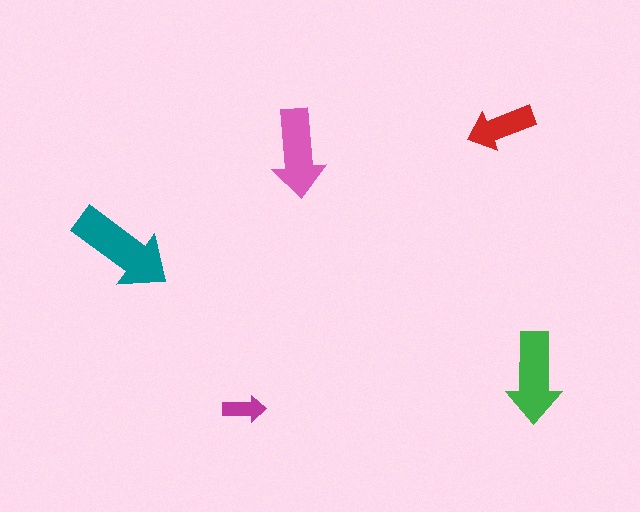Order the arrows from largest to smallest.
the teal one, the green one, the pink one, the red one, the magenta one.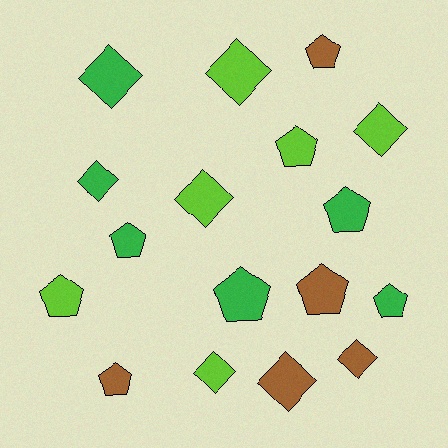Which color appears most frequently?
Green, with 6 objects.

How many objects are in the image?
There are 17 objects.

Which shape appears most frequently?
Pentagon, with 9 objects.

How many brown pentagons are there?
There are 3 brown pentagons.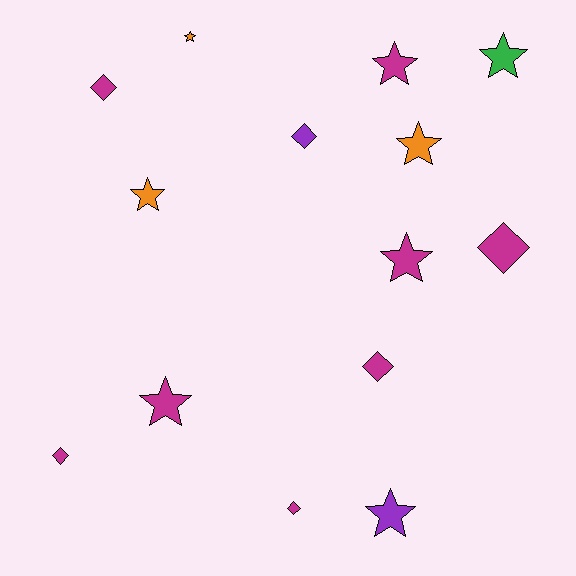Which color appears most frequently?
Magenta, with 8 objects.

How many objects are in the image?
There are 14 objects.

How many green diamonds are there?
There are no green diamonds.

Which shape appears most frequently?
Star, with 8 objects.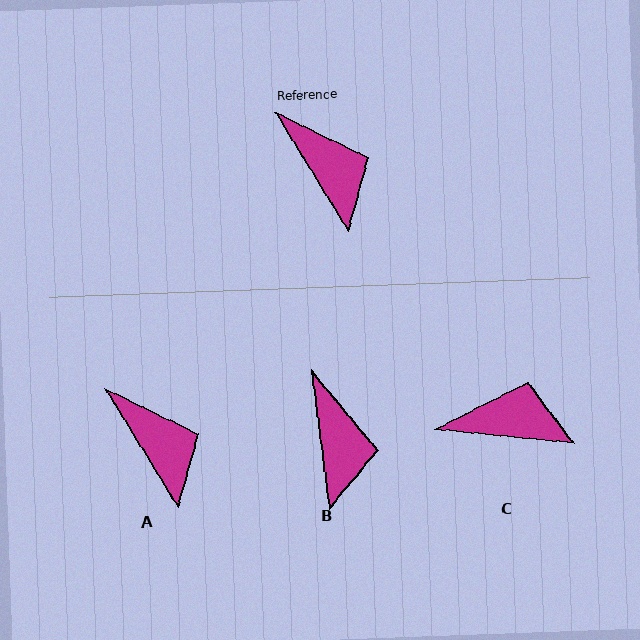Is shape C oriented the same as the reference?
No, it is off by about 53 degrees.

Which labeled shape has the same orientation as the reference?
A.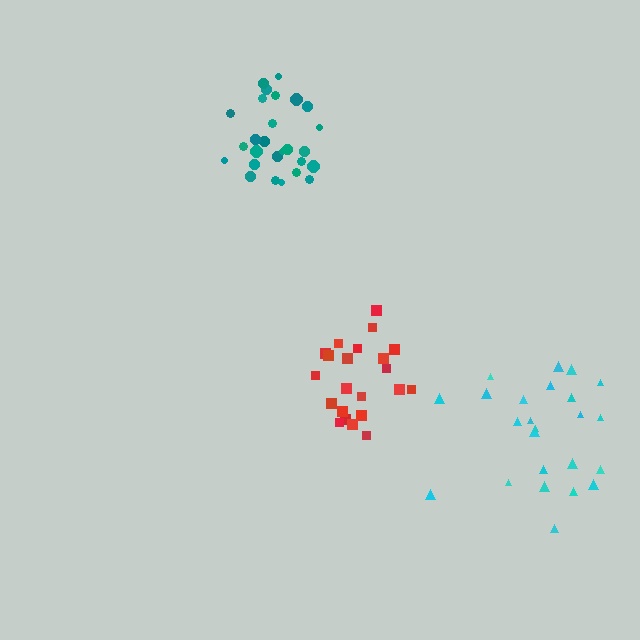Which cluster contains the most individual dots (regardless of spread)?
Teal (28).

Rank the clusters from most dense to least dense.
teal, red, cyan.